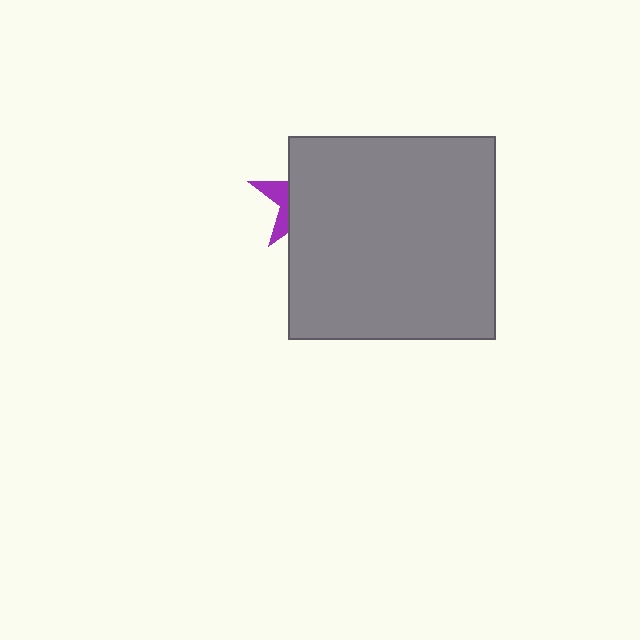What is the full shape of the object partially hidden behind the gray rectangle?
The partially hidden object is a purple star.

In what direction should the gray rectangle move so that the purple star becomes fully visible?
The gray rectangle should move right. That is the shortest direction to clear the overlap and leave the purple star fully visible.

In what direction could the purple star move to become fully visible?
The purple star could move left. That would shift it out from behind the gray rectangle entirely.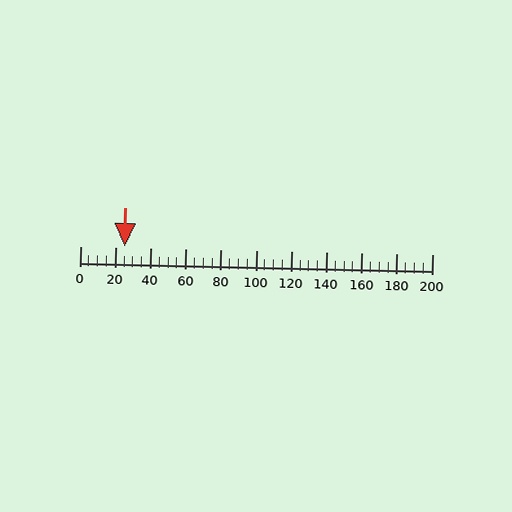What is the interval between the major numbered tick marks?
The major tick marks are spaced 20 units apart.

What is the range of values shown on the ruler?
The ruler shows values from 0 to 200.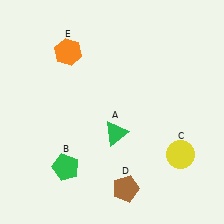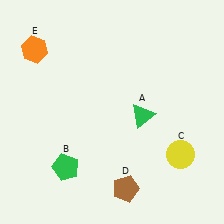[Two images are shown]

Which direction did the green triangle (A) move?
The green triangle (A) moved right.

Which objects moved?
The objects that moved are: the green triangle (A), the orange hexagon (E).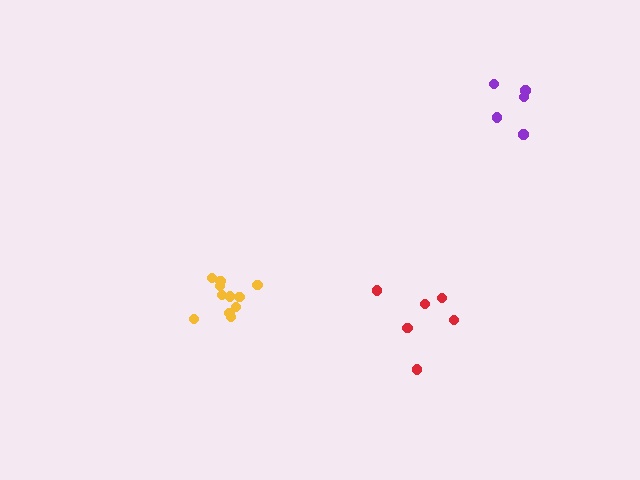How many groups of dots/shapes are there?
There are 3 groups.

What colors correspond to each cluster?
The clusters are colored: yellow, red, purple.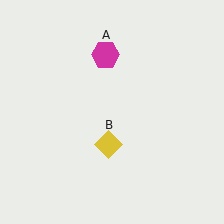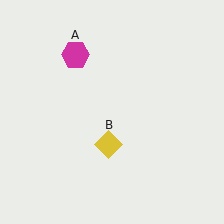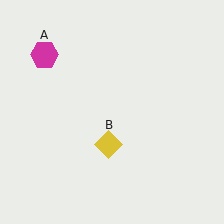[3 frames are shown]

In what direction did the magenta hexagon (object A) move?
The magenta hexagon (object A) moved left.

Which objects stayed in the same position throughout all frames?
Yellow diamond (object B) remained stationary.